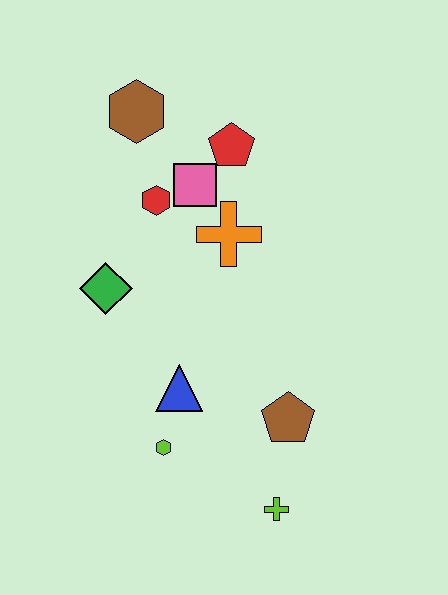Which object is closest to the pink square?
The red hexagon is closest to the pink square.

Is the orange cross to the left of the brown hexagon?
No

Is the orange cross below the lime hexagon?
No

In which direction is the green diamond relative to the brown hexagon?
The green diamond is below the brown hexagon.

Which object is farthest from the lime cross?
The brown hexagon is farthest from the lime cross.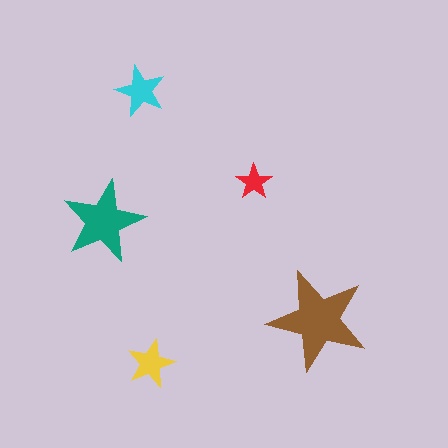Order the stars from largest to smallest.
the brown one, the teal one, the cyan one, the yellow one, the red one.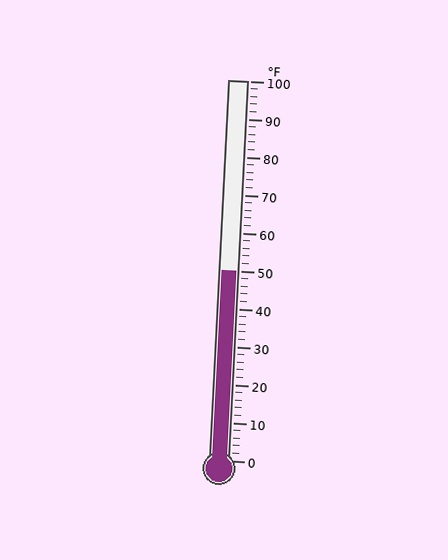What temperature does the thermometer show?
The thermometer shows approximately 50°F.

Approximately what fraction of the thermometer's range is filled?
The thermometer is filled to approximately 50% of its range.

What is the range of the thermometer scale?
The thermometer scale ranges from 0°F to 100°F.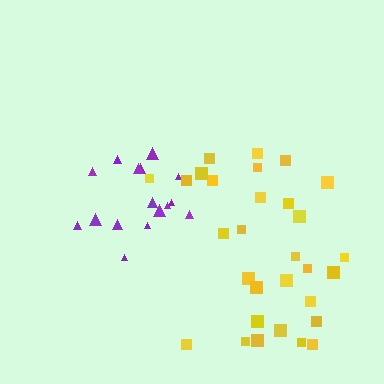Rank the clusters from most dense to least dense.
purple, yellow.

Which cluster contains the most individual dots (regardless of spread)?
Yellow (30).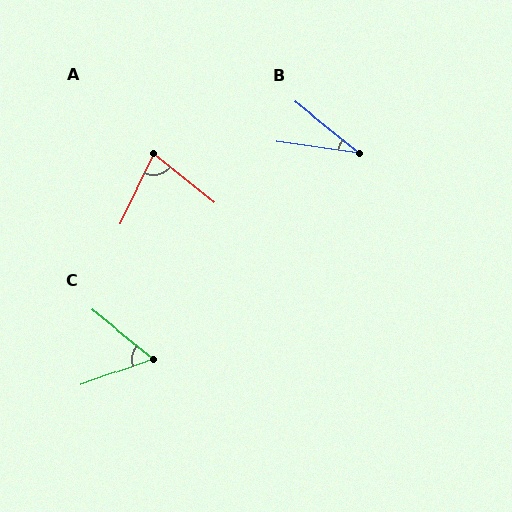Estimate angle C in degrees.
Approximately 59 degrees.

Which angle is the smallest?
B, at approximately 30 degrees.